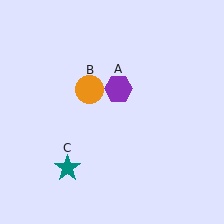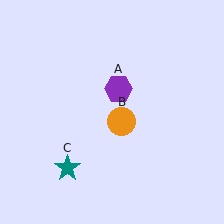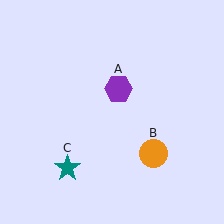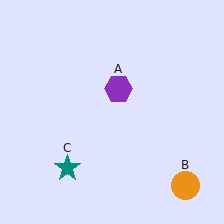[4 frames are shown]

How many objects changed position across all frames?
1 object changed position: orange circle (object B).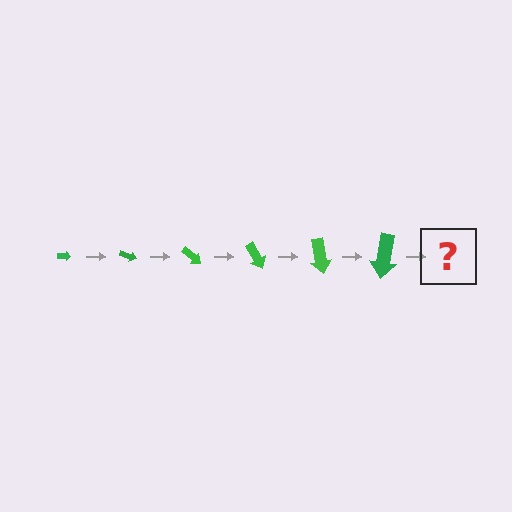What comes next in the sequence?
The next element should be an arrow, larger than the previous one and rotated 120 degrees from the start.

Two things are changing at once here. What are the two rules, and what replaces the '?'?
The two rules are that the arrow grows larger each step and it rotates 20 degrees each step. The '?' should be an arrow, larger than the previous one and rotated 120 degrees from the start.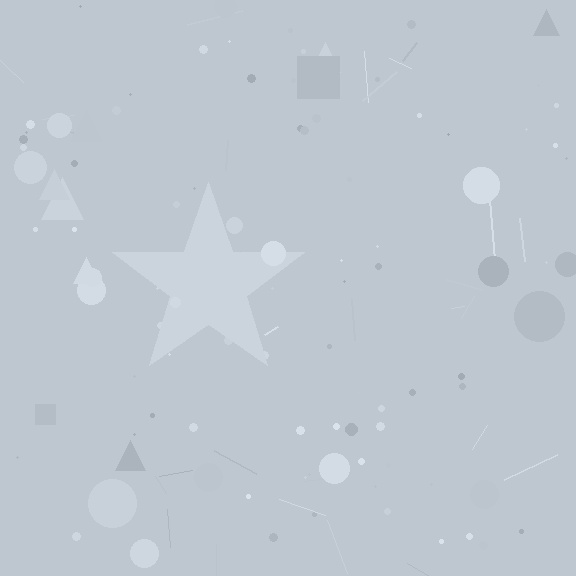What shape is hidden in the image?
A star is hidden in the image.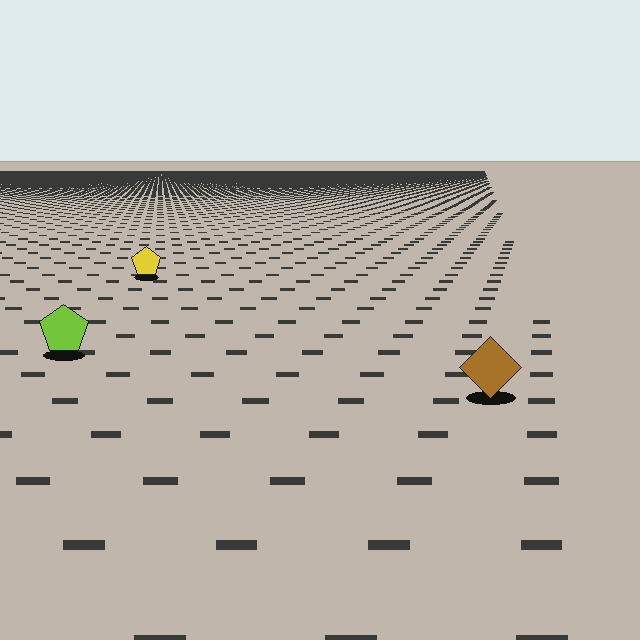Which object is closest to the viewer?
The brown diamond is closest. The texture marks near it are larger and more spread out.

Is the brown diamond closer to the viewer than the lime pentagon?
Yes. The brown diamond is closer — you can tell from the texture gradient: the ground texture is coarser near it.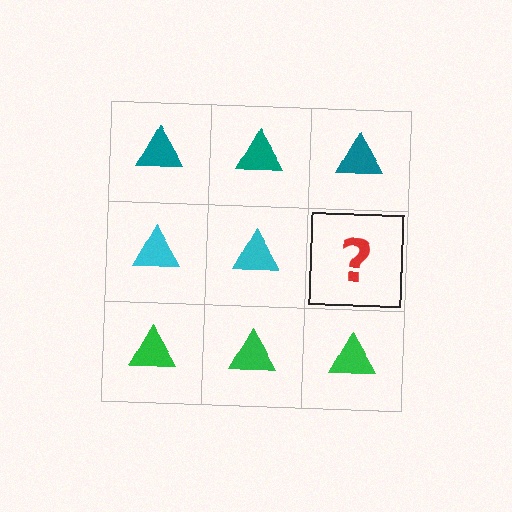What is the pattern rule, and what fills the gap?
The rule is that each row has a consistent color. The gap should be filled with a cyan triangle.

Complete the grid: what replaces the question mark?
The question mark should be replaced with a cyan triangle.